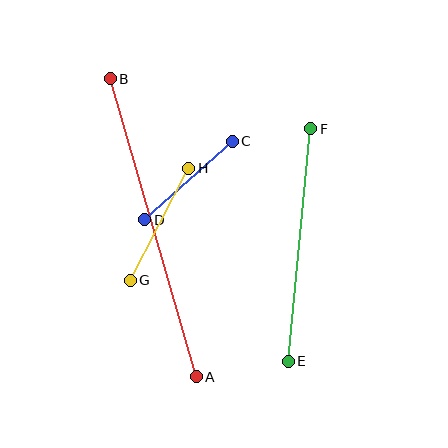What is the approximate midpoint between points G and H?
The midpoint is at approximately (159, 224) pixels.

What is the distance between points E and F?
The distance is approximately 233 pixels.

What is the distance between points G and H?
The distance is approximately 126 pixels.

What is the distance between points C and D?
The distance is approximately 118 pixels.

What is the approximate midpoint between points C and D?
The midpoint is at approximately (189, 181) pixels.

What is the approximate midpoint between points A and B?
The midpoint is at approximately (153, 228) pixels.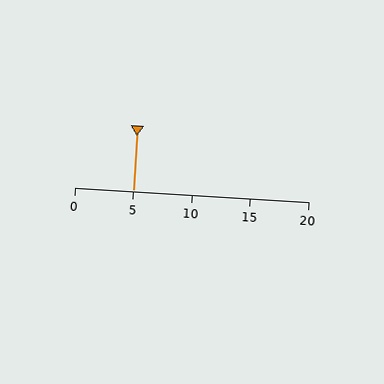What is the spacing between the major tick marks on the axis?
The major ticks are spaced 5 apart.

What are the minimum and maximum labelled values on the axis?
The axis runs from 0 to 20.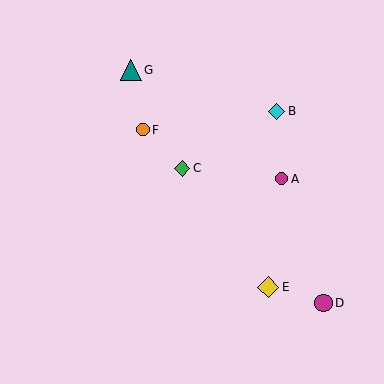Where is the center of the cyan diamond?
The center of the cyan diamond is at (277, 111).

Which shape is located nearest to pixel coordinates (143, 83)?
The teal triangle (labeled G) at (131, 70) is nearest to that location.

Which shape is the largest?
The yellow diamond (labeled E) is the largest.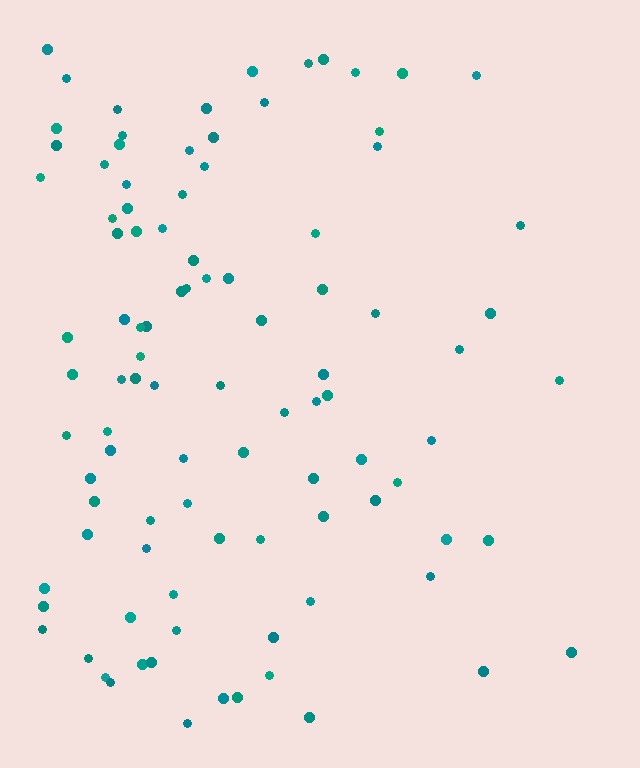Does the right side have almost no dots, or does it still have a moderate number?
Still a moderate number, just noticeably fewer than the left.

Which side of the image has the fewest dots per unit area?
The right.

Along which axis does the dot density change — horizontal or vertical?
Horizontal.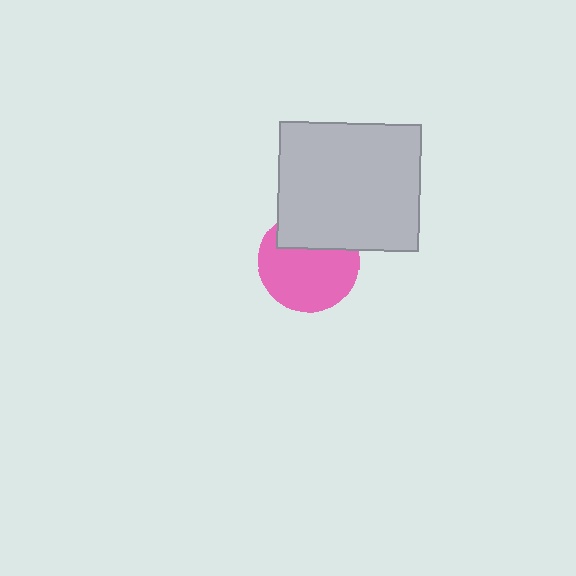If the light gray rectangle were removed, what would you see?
You would see the complete pink circle.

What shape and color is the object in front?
The object in front is a light gray rectangle.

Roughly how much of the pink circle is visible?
Most of it is visible (roughly 68%).